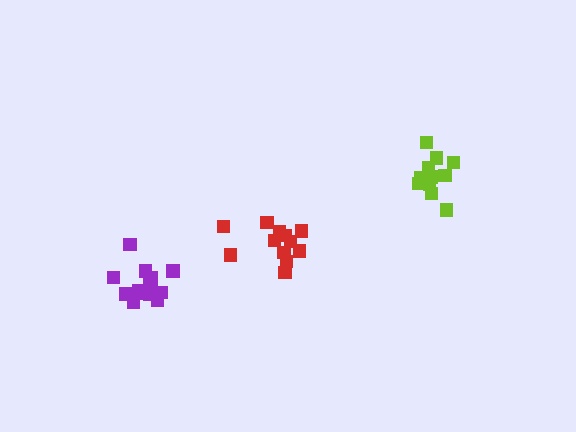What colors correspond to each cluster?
The clusters are colored: purple, red, lime.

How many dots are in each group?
Group 1: 15 dots, Group 2: 12 dots, Group 3: 12 dots (39 total).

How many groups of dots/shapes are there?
There are 3 groups.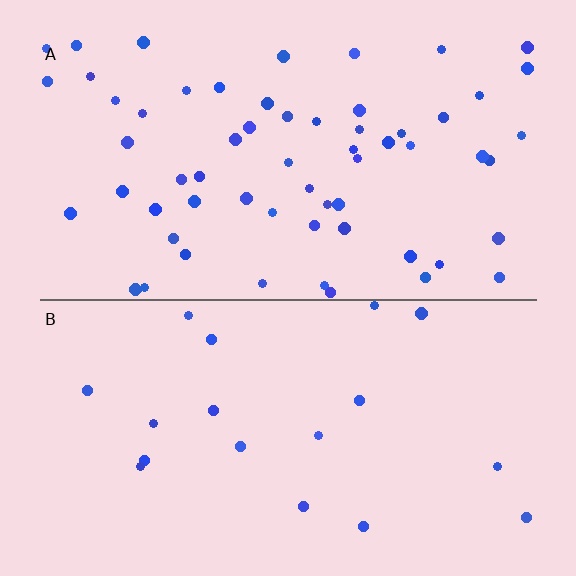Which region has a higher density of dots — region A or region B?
A (the top).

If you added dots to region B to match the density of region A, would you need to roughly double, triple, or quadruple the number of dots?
Approximately triple.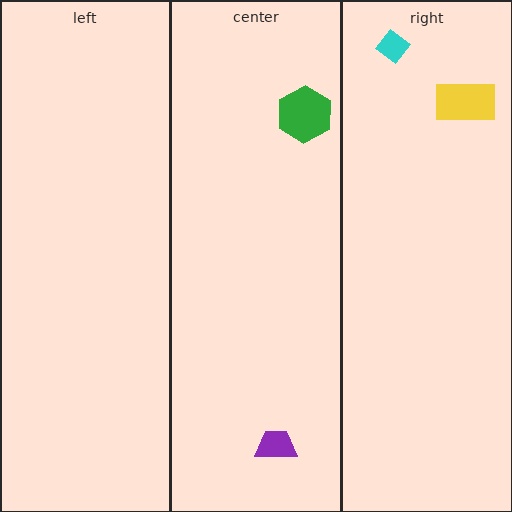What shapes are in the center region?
The green hexagon, the purple trapezoid.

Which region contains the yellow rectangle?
The right region.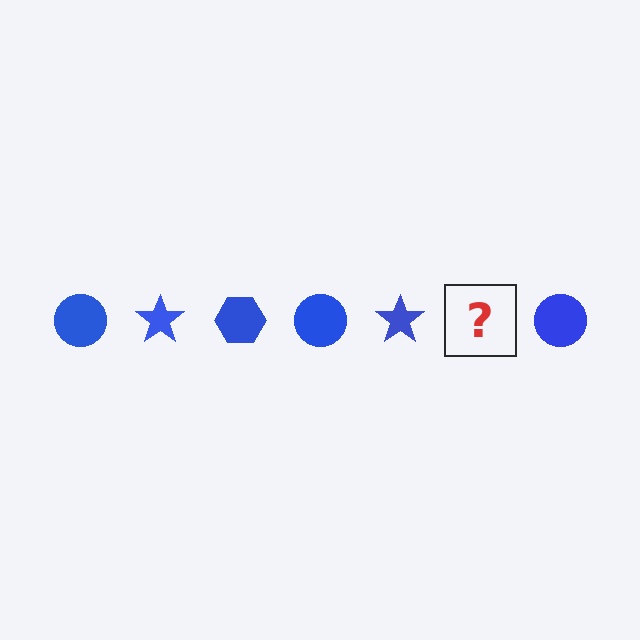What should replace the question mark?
The question mark should be replaced with a blue hexagon.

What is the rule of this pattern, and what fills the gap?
The rule is that the pattern cycles through circle, star, hexagon shapes in blue. The gap should be filled with a blue hexagon.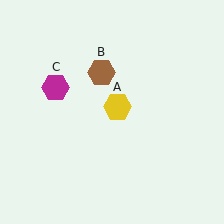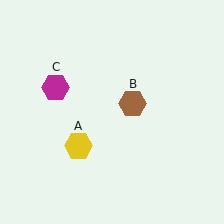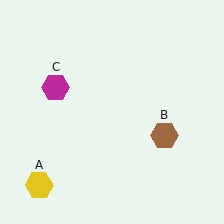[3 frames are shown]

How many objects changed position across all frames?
2 objects changed position: yellow hexagon (object A), brown hexagon (object B).